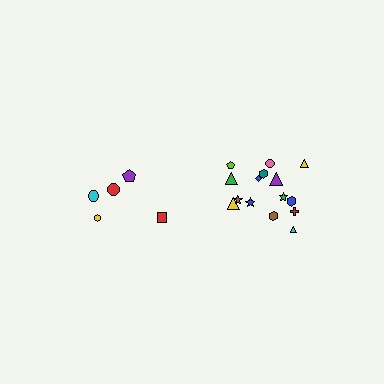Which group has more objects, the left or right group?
The right group.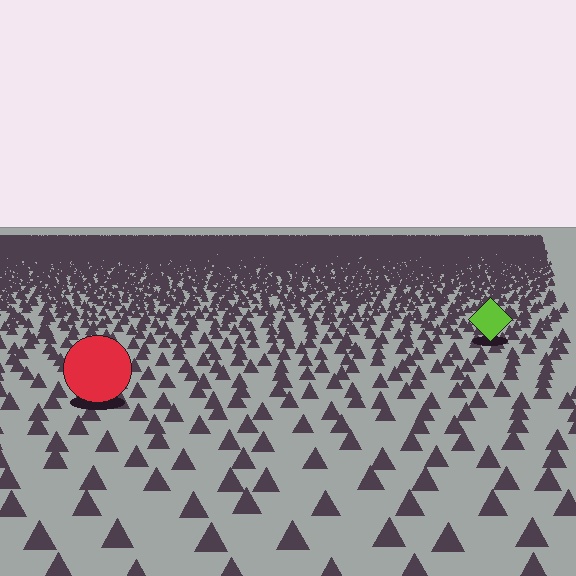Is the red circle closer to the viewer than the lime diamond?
Yes. The red circle is closer — you can tell from the texture gradient: the ground texture is coarser near it.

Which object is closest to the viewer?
The red circle is closest. The texture marks near it are larger and more spread out.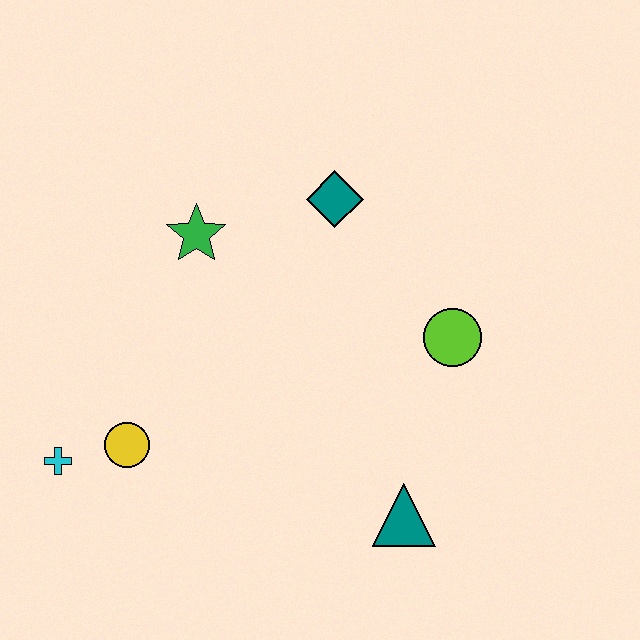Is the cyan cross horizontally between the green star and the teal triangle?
No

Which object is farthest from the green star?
The teal triangle is farthest from the green star.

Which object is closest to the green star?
The teal diamond is closest to the green star.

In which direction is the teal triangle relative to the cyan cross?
The teal triangle is to the right of the cyan cross.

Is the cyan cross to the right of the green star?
No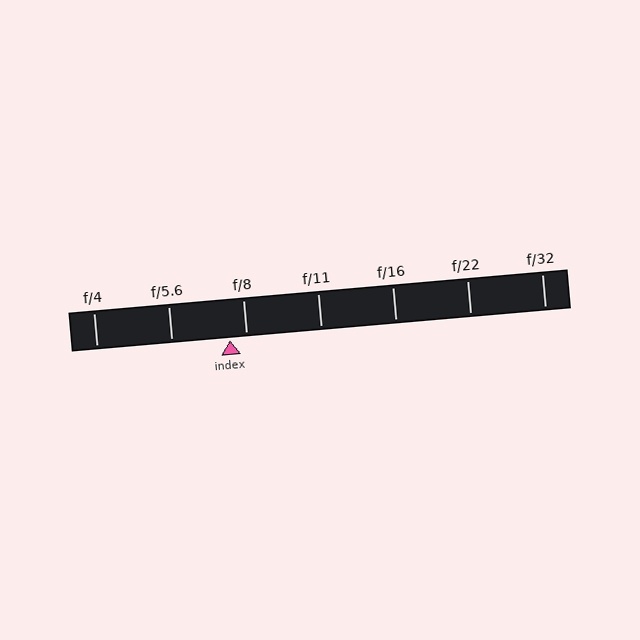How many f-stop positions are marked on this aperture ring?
There are 7 f-stop positions marked.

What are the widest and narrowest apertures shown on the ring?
The widest aperture shown is f/4 and the narrowest is f/32.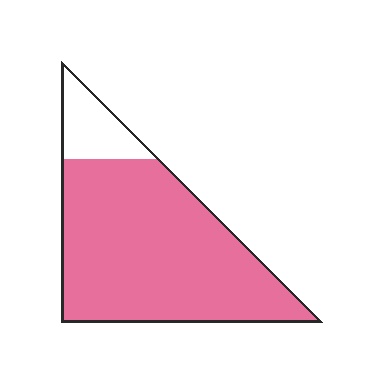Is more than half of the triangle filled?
Yes.